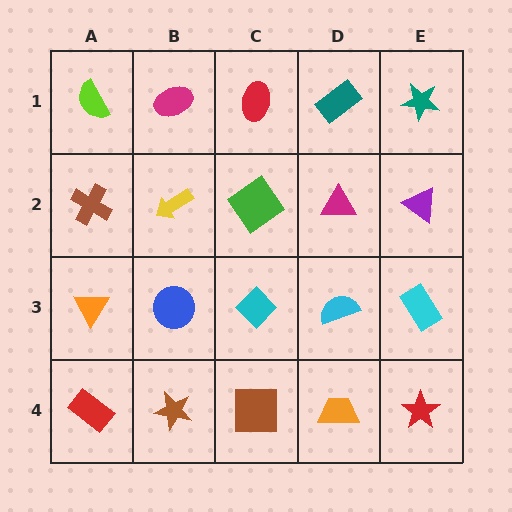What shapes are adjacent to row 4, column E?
A cyan rectangle (row 3, column E), an orange trapezoid (row 4, column D).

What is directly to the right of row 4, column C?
An orange trapezoid.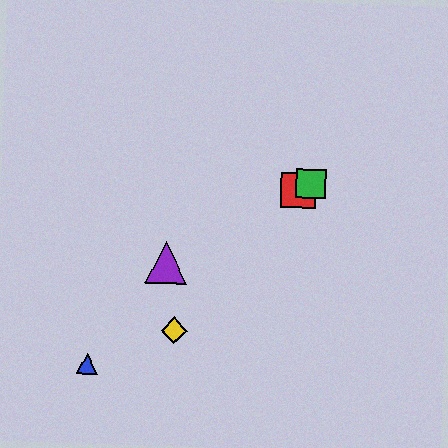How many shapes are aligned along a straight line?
3 shapes (the red square, the green square, the purple triangle) are aligned along a straight line.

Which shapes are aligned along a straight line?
The red square, the green square, the purple triangle are aligned along a straight line.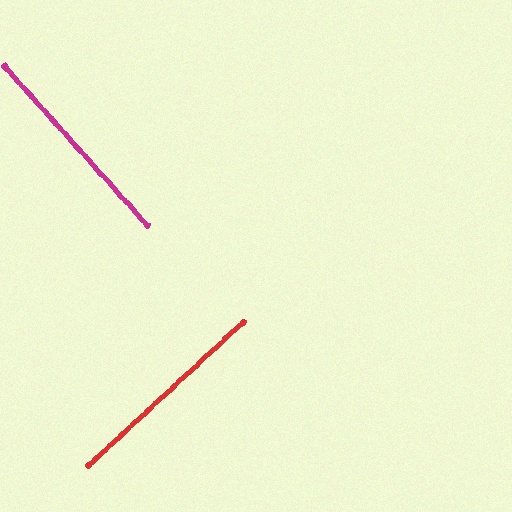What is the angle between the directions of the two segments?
Approximately 89 degrees.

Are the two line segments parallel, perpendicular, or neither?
Perpendicular — they meet at approximately 89°.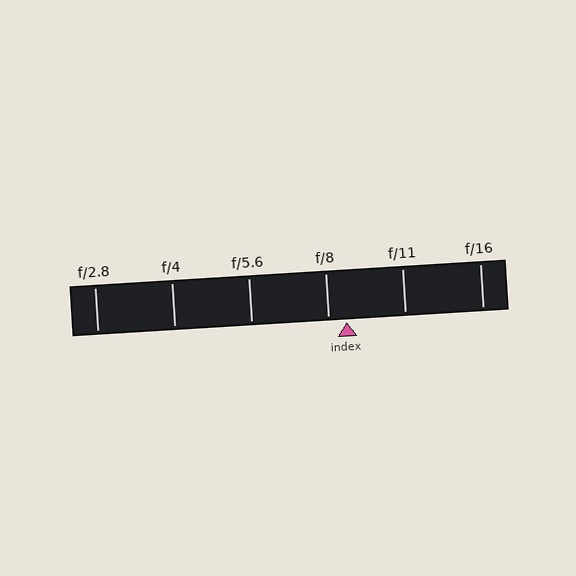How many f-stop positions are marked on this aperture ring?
There are 6 f-stop positions marked.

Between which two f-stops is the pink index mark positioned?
The index mark is between f/8 and f/11.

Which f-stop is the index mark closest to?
The index mark is closest to f/8.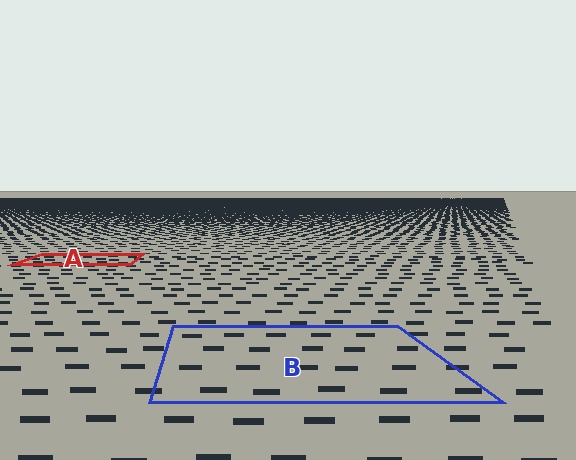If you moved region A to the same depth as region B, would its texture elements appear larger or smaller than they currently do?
They would appear larger. At a closer depth, the same texture elements are projected at a bigger on-screen size.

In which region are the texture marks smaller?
The texture marks are smaller in region A, because it is farther away.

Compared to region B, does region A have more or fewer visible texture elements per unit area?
Region A has more texture elements per unit area — they are packed more densely because it is farther away.